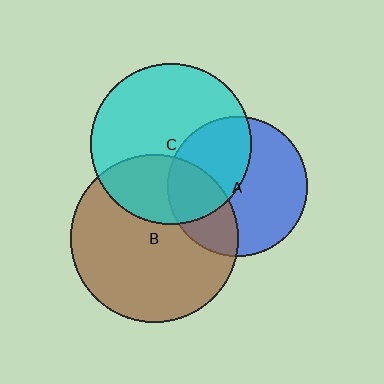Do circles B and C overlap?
Yes.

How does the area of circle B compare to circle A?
Approximately 1.4 times.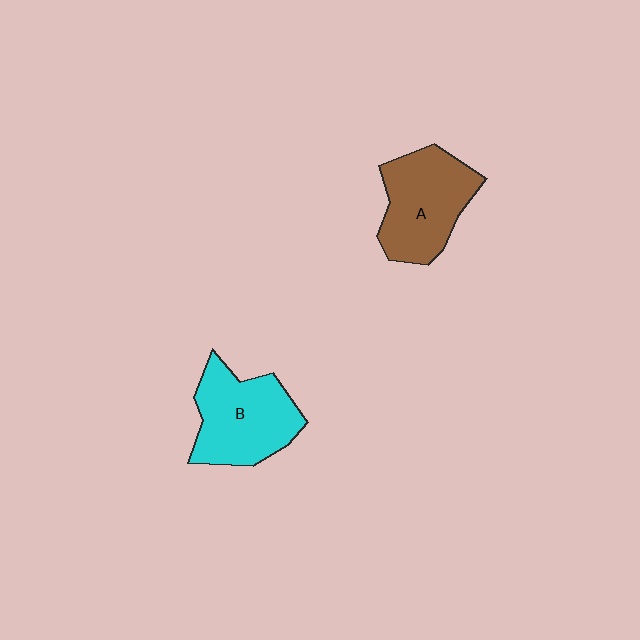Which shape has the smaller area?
Shape A (brown).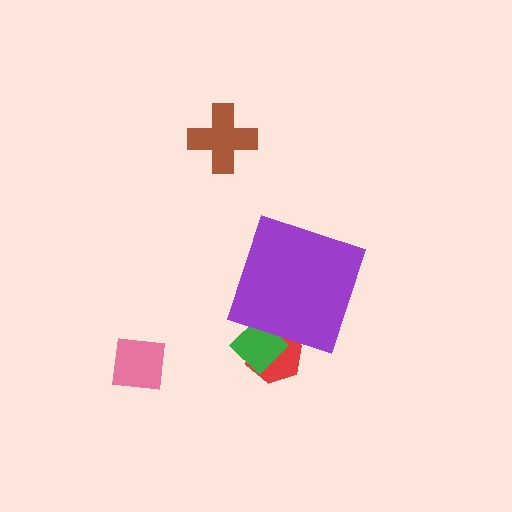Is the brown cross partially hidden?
No, the brown cross is fully visible.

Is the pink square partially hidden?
No, the pink square is fully visible.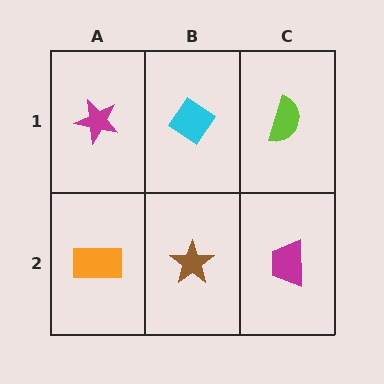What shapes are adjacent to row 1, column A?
An orange rectangle (row 2, column A), a cyan diamond (row 1, column B).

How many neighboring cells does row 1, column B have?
3.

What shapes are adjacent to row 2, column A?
A magenta star (row 1, column A), a brown star (row 2, column B).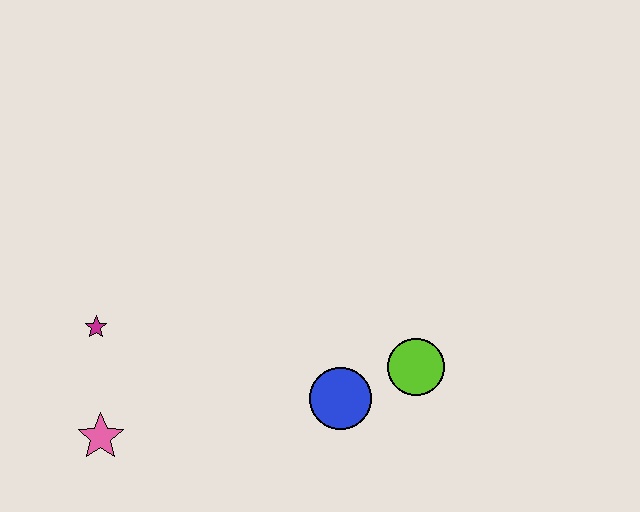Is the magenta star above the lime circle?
Yes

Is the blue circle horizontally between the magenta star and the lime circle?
Yes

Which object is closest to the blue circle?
The lime circle is closest to the blue circle.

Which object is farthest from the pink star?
The lime circle is farthest from the pink star.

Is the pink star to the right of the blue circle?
No